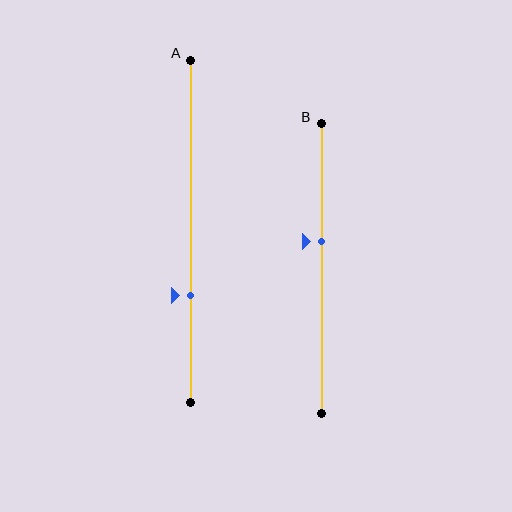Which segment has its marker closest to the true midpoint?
Segment B has its marker closest to the true midpoint.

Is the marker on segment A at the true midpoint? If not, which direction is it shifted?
No, the marker on segment A is shifted downward by about 19% of the segment length.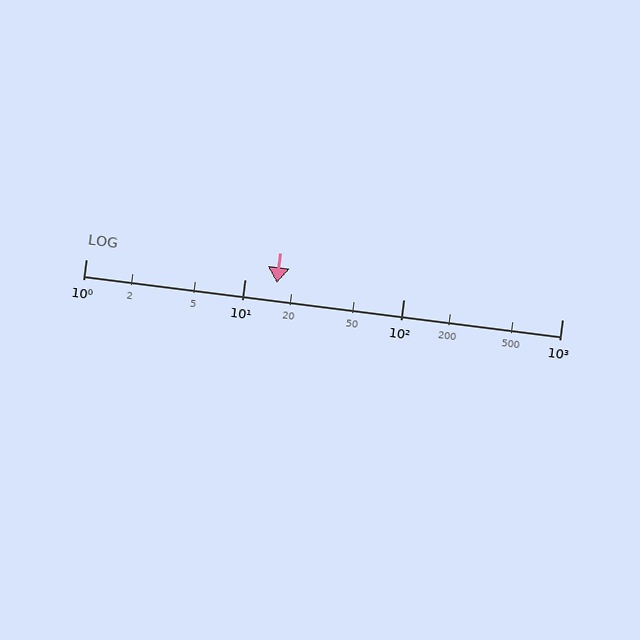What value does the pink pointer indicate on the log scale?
The pointer indicates approximately 16.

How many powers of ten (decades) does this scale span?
The scale spans 3 decades, from 1 to 1000.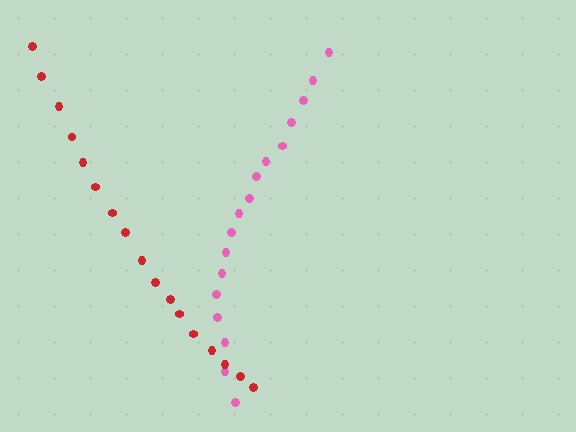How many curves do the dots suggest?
There are 2 distinct paths.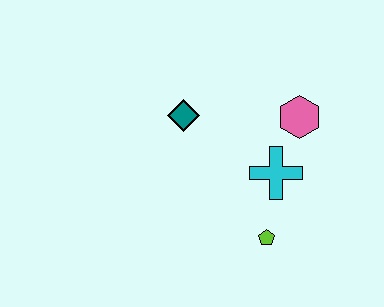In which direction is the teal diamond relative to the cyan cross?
The teal diamond is to the left of the cyan cross.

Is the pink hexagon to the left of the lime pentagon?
No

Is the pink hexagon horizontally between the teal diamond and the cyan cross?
No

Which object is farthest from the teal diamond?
The lime pentagon is farthest from the teal diamond.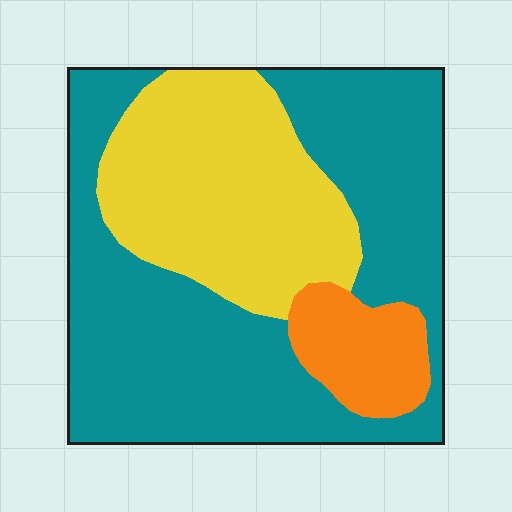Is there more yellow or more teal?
Teal.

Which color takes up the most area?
Teal, at roughly 60%.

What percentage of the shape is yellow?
Yellow covers about 30% of the shape.